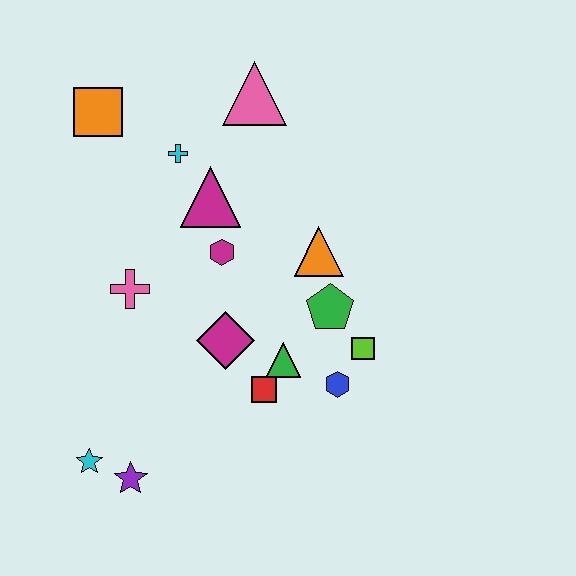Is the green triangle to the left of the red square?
No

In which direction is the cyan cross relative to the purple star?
The cyan cross is above the purple star.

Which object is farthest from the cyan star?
The pink triangle is farthest from the cyan star.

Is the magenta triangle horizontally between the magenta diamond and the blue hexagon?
No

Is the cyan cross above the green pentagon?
Yes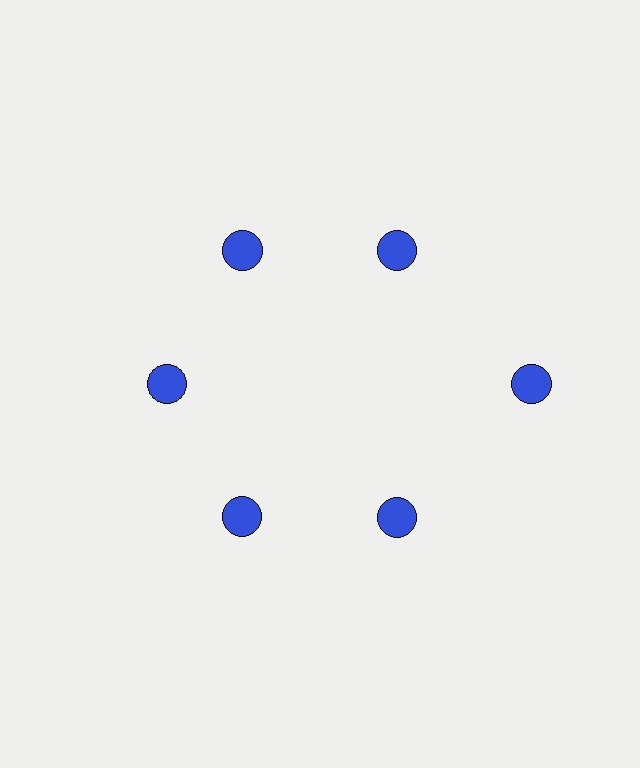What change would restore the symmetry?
The symmetry would be restored by moving it inward, back onto the ring so that all 6 circles sit at equal angles and equal distance from the center.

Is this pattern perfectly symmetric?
No. The 6 blue circles are arranged in a ring, but one element near the 3 o'clock position is pushed outward from the center, breaking the 6-fold rotational symmetry.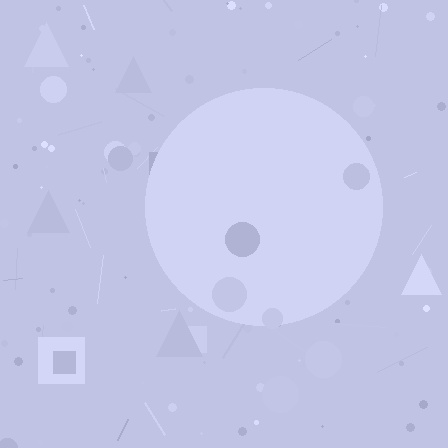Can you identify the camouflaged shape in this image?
The camouflaged shape is a circle.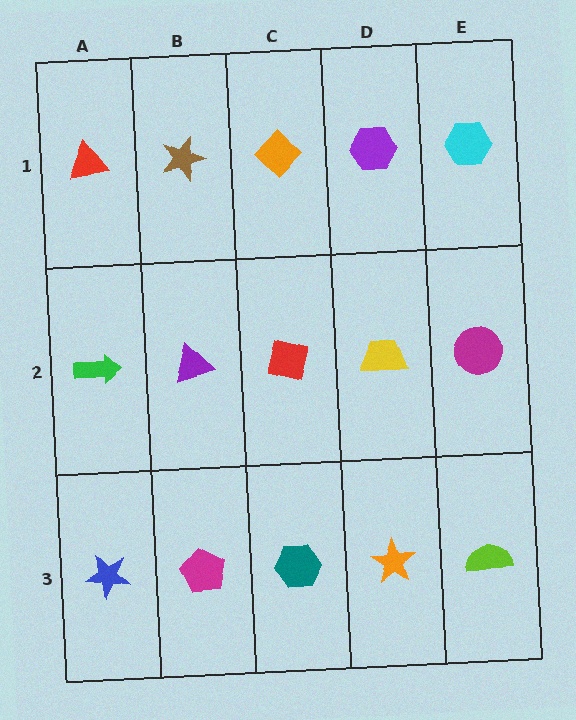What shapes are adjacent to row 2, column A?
A red triangle (row 1, column A), a blue star (row 3, column A), a purple triangle (row 2, column B).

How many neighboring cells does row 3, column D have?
3.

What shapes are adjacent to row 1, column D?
A yellow trapezoid (row 2, column D), an orange diamond (row 1, column C), a cyan hexagon (row 1, column E).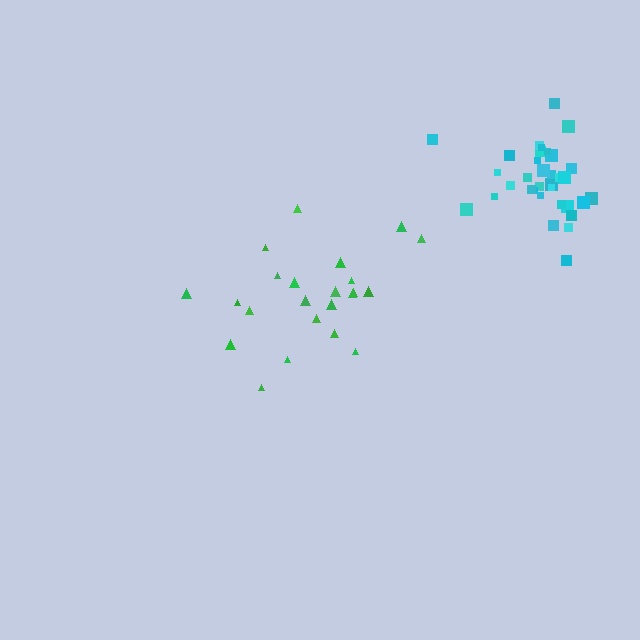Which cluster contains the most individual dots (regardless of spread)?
Cyan (34).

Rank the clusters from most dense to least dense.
cyan, green.